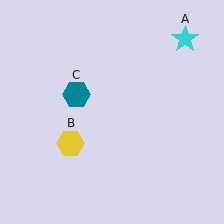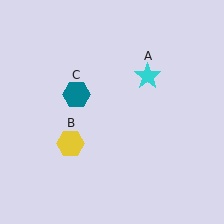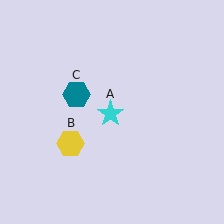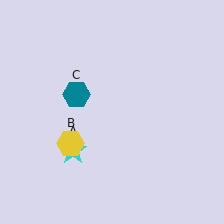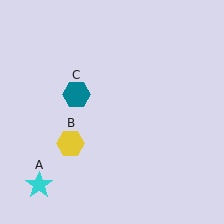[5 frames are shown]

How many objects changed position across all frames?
1 object changed position: cyan star (object A).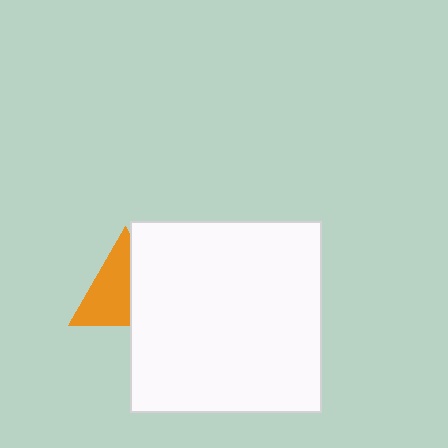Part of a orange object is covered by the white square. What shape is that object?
It is a triangle.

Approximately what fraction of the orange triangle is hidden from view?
Roughly 43% of the orange triangle is hidden behind the white square.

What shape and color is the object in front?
The object in front is a white square.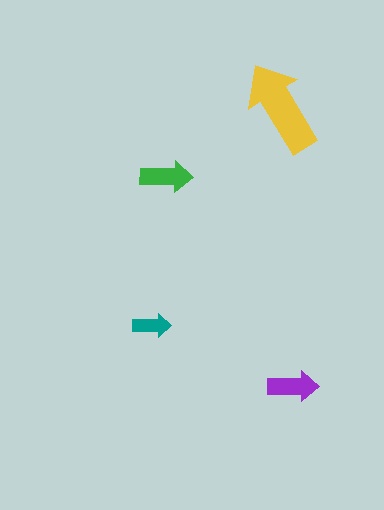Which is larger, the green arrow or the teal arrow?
The green one.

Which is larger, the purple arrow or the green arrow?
The green one.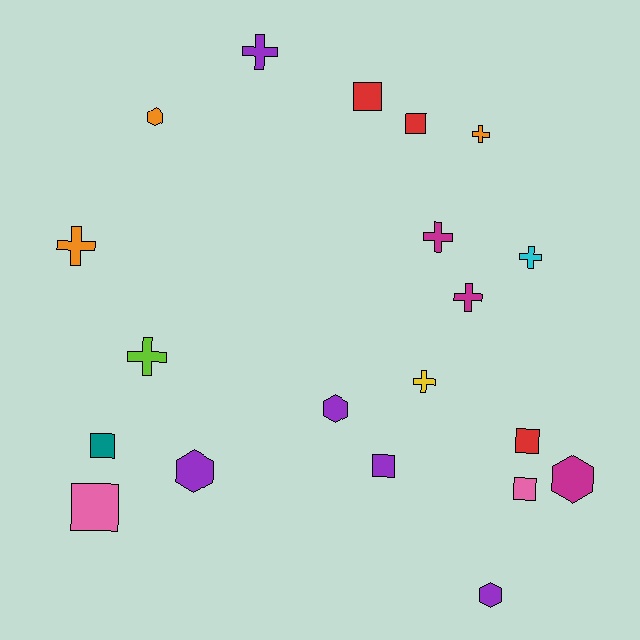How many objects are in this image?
There are 20 objects.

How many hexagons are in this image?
There are 5 hexagons.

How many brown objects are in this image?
There are no brown objects.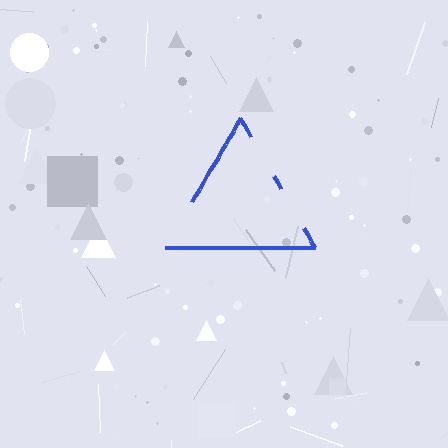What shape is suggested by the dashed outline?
The dashed outline suggests a triangle.